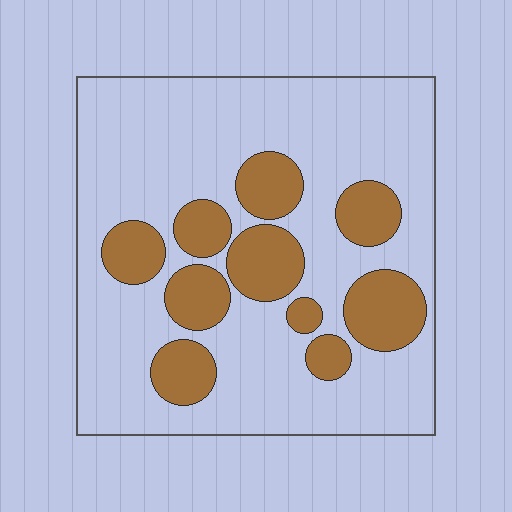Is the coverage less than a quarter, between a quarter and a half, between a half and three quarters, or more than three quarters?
Between a quarter and a half.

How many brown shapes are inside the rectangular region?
10.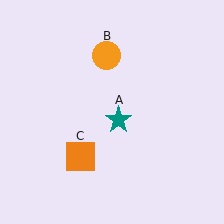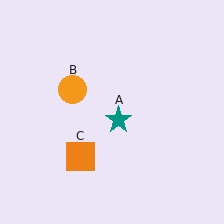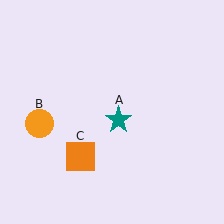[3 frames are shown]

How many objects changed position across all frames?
1 object changed position: orange circle (object B).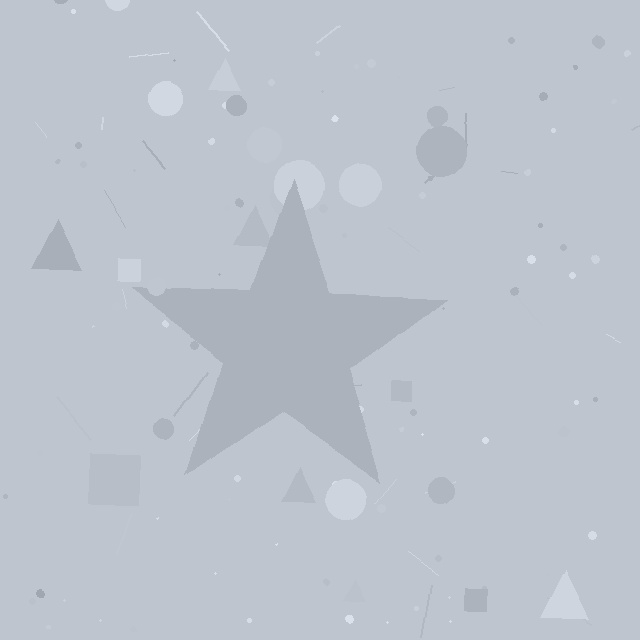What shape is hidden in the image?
A star is hidden in the image.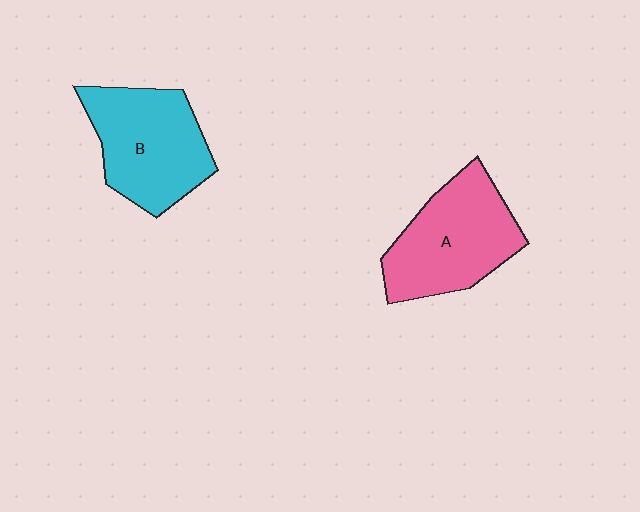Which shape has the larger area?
Shape A (pink).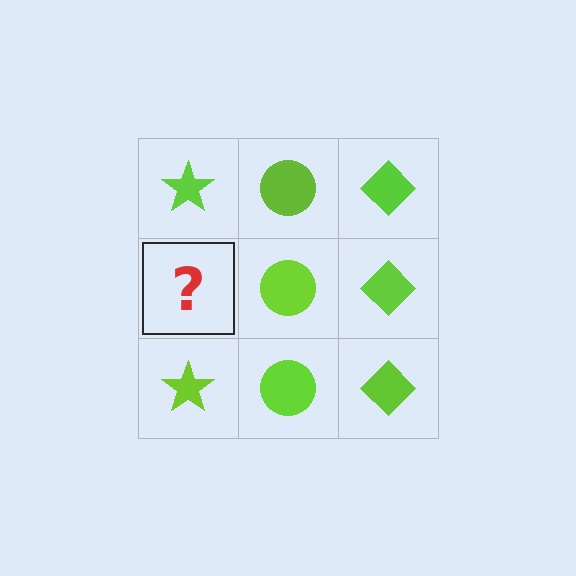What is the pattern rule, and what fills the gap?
The rule is that each column has a consistent shape. The gap should be filled with a lime star.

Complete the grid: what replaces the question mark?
The question mark should be replaced with a lime star.